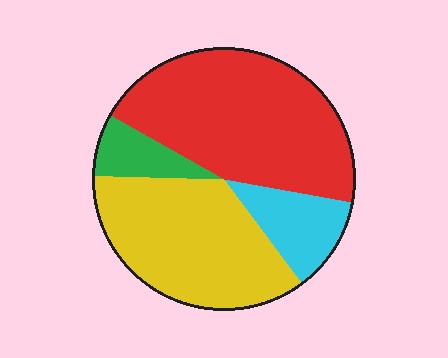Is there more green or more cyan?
Cyan.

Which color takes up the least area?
Green, at roughly 10%.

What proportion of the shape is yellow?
Yellow takes up about three eighths (3/8) of the shape.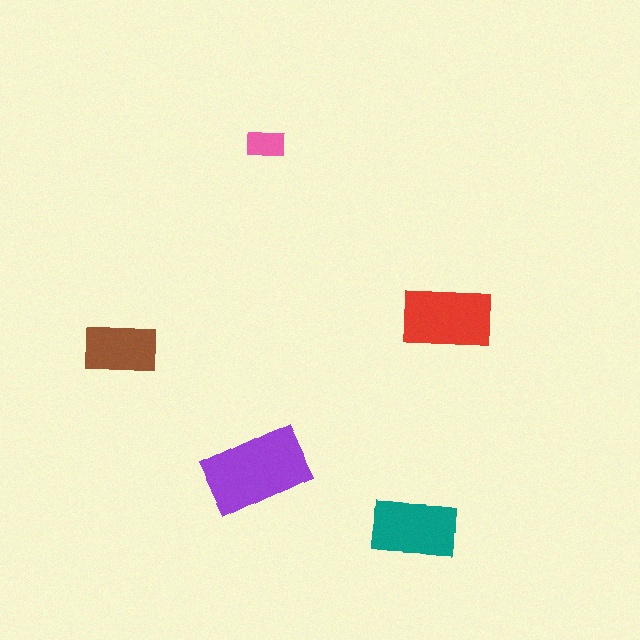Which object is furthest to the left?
The brown rectangle is leftmost.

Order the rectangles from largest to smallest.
the purple one, the red one, the teal one, the brown one, the pink one.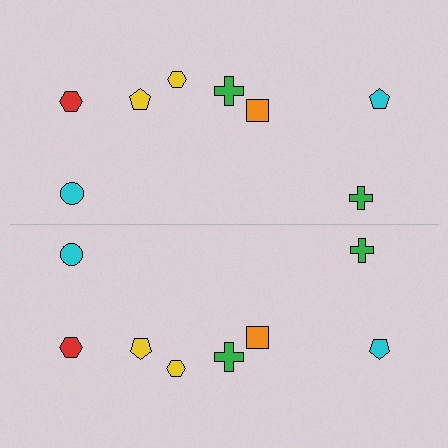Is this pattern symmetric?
Yes, this pattern has bilateral (reflection) symmetry.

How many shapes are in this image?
There are 16 shapes in this image.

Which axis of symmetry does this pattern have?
The pattern has a horizontal axis of symmetry running through the center of the image.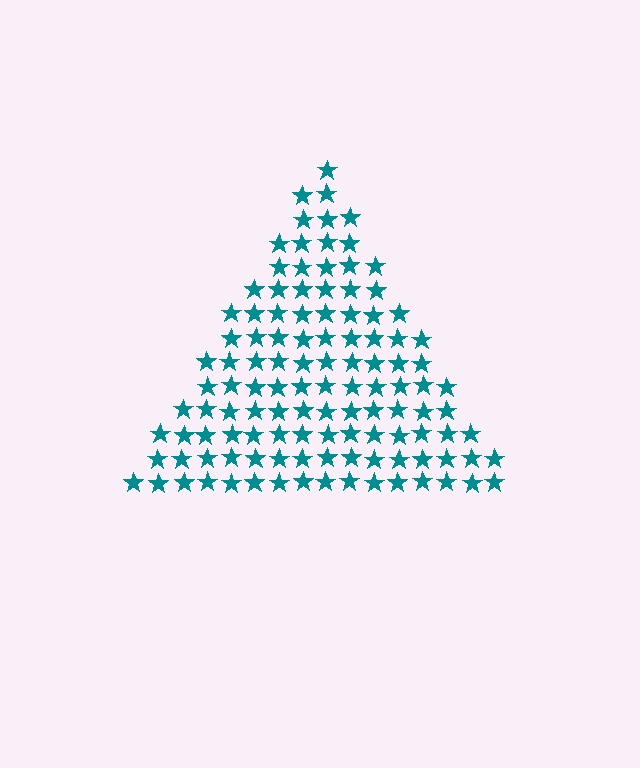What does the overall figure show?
The overall figure shows a triangle.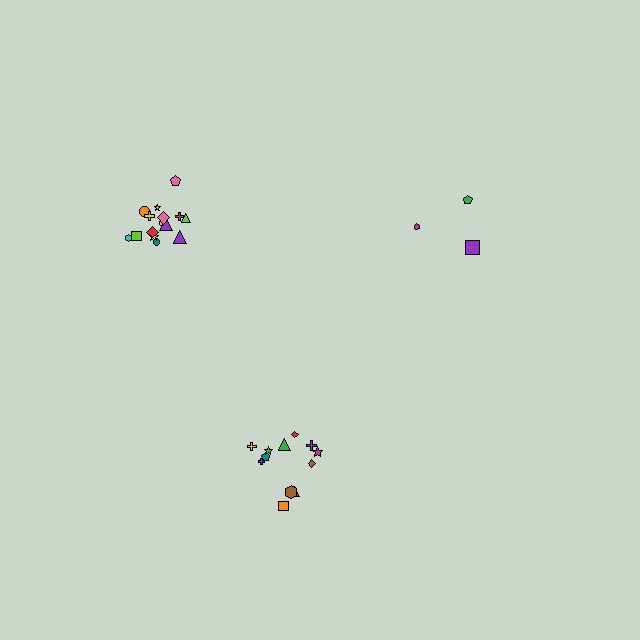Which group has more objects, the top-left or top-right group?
The top-left group.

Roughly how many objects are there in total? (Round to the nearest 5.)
Roughly 30 objects in total.